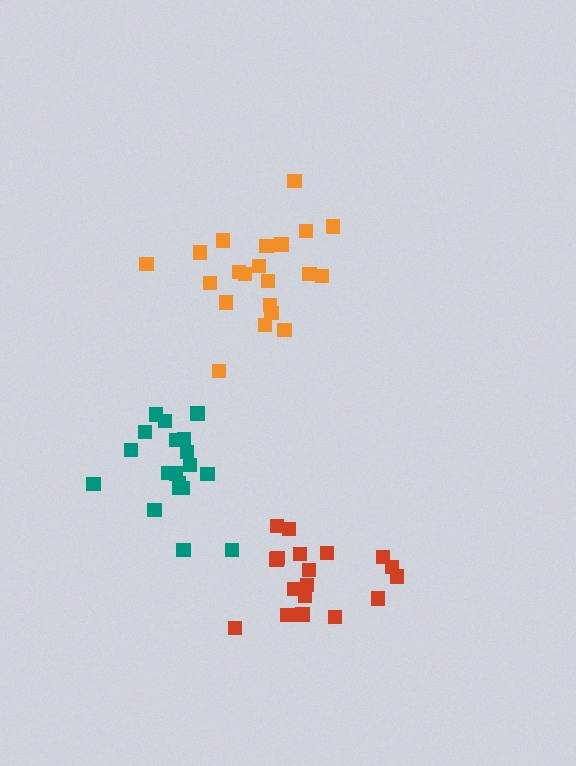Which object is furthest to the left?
The teal cluster is leftmost.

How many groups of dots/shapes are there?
There are 3 groups.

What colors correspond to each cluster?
The clusters are colored: orange, teal, red.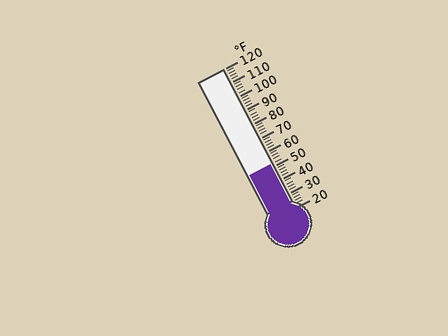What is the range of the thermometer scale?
The thermometer scale ranges from 20°F to 120°F.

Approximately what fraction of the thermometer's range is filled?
The thermometer is filled to approximately 30% of its range.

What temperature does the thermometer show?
The thermometer shows approximately 52°F.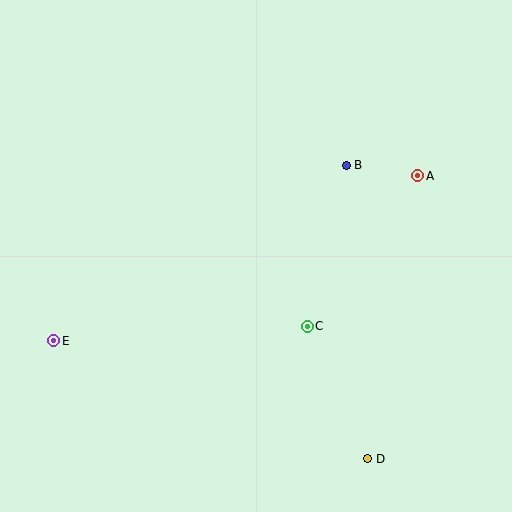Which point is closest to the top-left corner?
Point E is closest to the top-left corner.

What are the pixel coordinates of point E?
Point E is at (54, 341).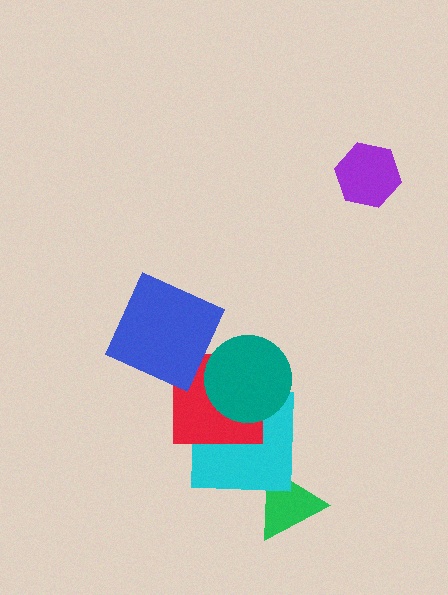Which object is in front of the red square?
The teal circle is in front of the red square.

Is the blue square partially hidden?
No, no other shape covers it.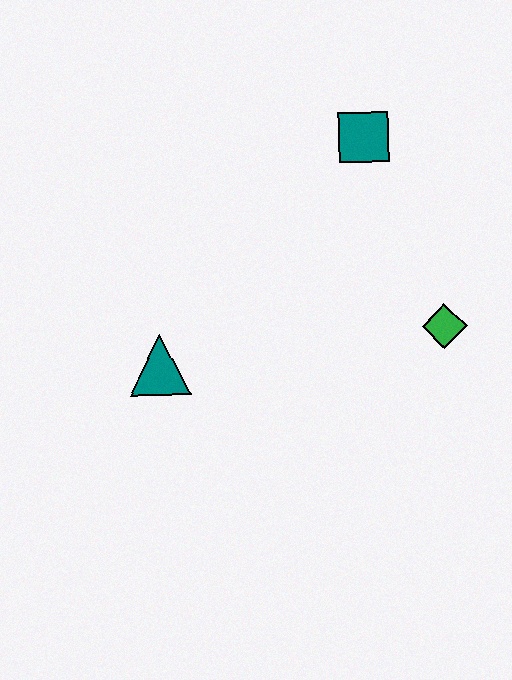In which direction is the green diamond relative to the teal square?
The green diamond is below the teal square.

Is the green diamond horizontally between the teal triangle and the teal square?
No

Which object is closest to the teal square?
The green diamond is closest to the teal square.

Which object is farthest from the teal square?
The teal triangle is farthest from the teal square.